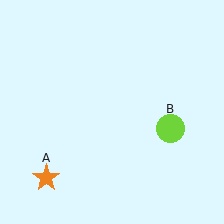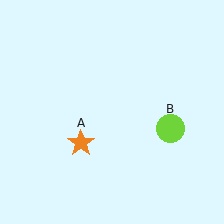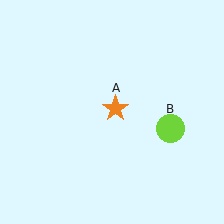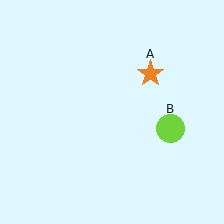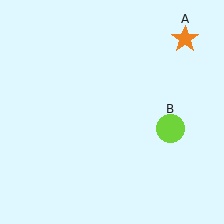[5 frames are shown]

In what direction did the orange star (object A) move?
The orange star (object A) moved up and to the right.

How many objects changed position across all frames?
1 object changed position: orange star (object A).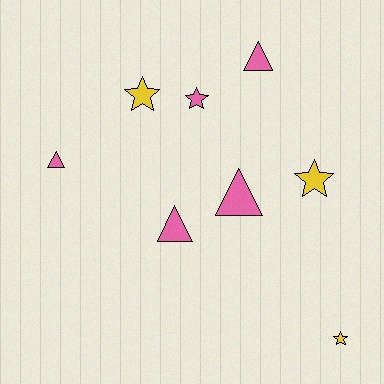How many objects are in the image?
There are 8 objects.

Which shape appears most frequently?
Triangle, with 4 objects.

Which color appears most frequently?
Pink, with 5 objects.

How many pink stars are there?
There is 1 pink star.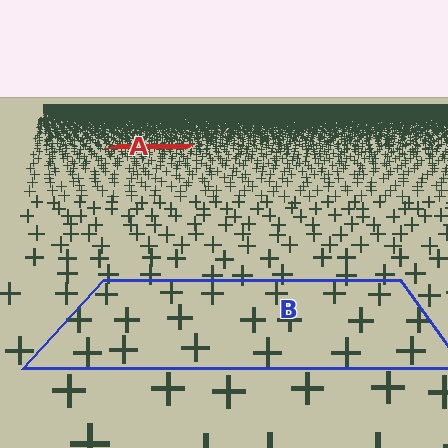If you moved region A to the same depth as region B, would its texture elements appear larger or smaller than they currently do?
They would appear larger. At a closer depth, the same texture elements are projected at a bigger on-screen size.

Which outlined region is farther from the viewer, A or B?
Region A is farther from the viewer — the texture elements inside it appear smaller and more densely packed.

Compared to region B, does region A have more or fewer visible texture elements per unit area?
Region A has more texture elements per unit area — they are packed more densely because it is farther away.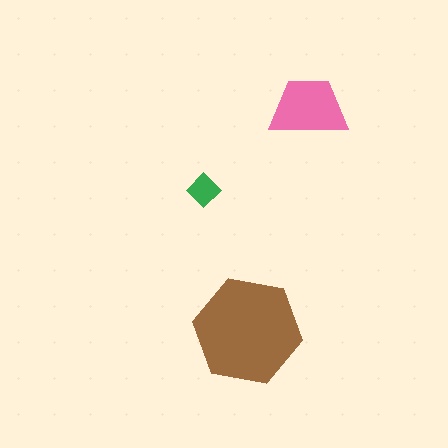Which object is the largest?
The brown hexagon.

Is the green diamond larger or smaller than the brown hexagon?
Smaller.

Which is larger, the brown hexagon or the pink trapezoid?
The brown hexagon.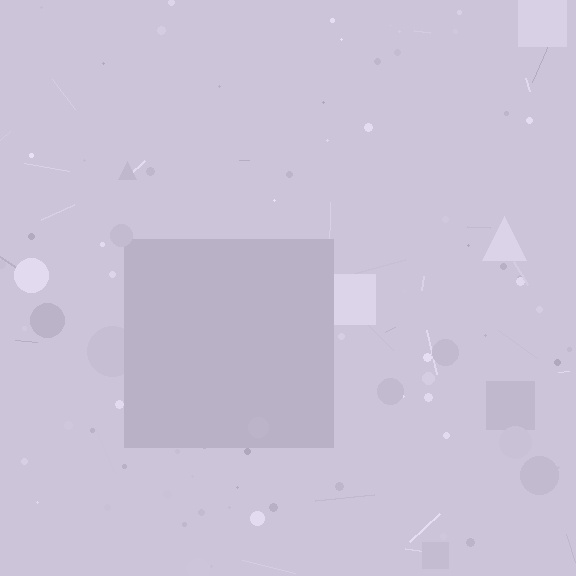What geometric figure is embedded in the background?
A square is embedded in the background.